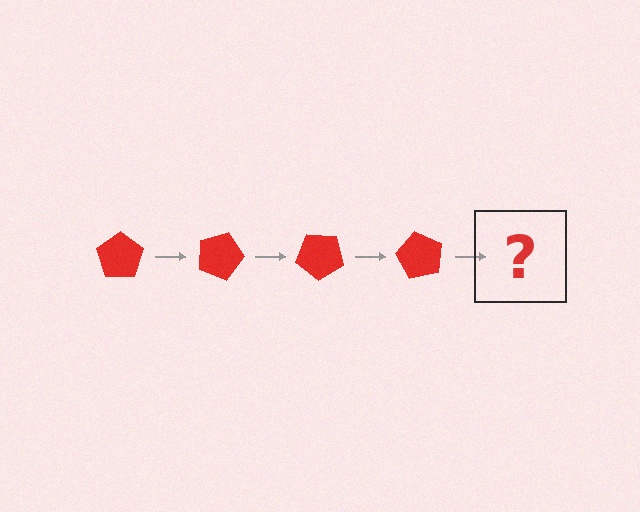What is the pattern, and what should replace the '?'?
The pattern is that the pentagon rotates 20 degrees each step. The '?' should be a red pentagon rotated 80 degrees.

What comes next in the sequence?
The next element should be a red pentagon rotated 80 degrees.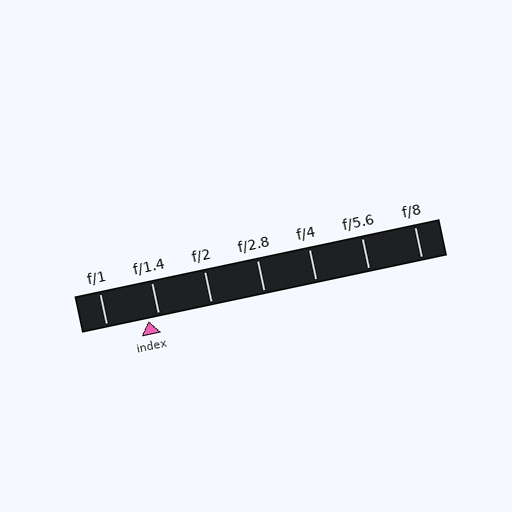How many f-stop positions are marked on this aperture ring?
There are 7 f-stop positions marked.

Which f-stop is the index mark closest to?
The index mark is closest to f/1.4.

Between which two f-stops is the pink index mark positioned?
The index mark is between f/1 and f/1.4.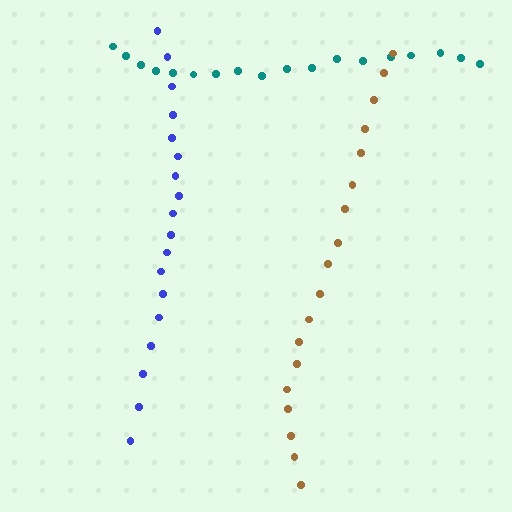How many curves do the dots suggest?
There are 3 distinct paths.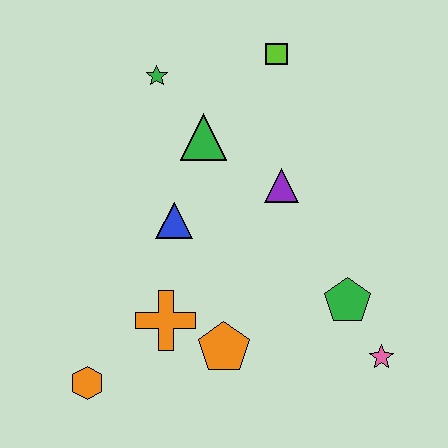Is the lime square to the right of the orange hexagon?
Yes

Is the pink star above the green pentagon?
No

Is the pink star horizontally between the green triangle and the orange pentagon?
No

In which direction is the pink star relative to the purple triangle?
The pink star is below the purple triangle.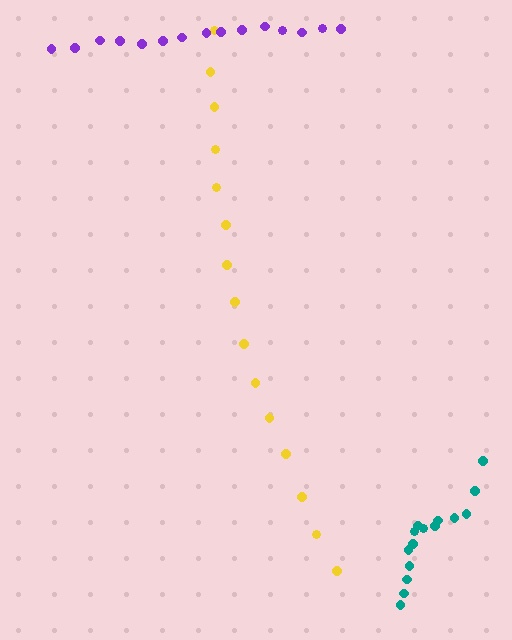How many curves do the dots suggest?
There are 3 distinct paths.